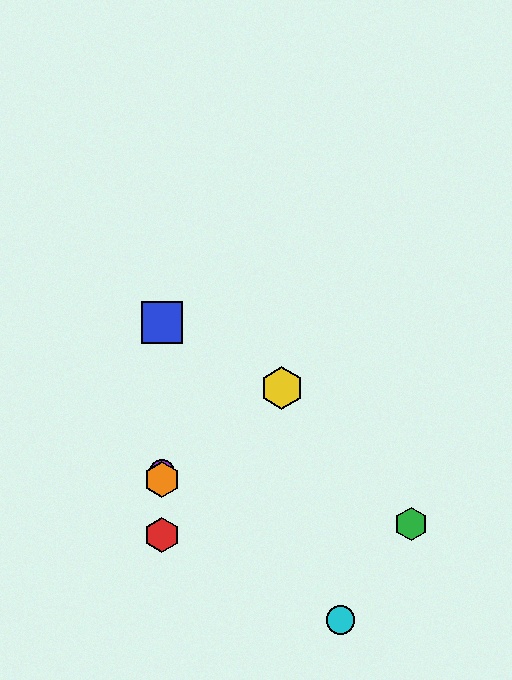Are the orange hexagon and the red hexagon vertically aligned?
Yes, both are at x≈162.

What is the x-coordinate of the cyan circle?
The cyan circle is at x≈340.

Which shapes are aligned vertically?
The red hexagon, the blue square, the purple circle, the orange hexagon are aligned vertically.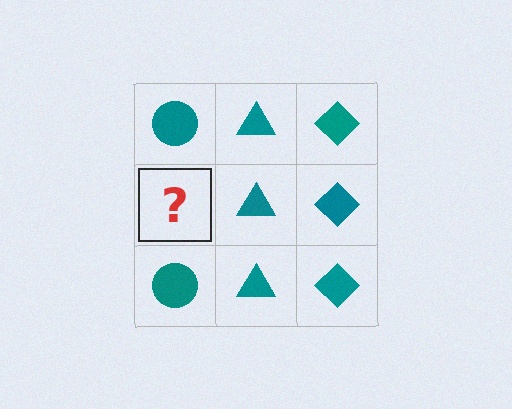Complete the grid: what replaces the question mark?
The question mark should be replaced with a teal circle.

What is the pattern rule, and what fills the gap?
The rule is that each column has a consistent shape. The gap should be filled with a teal circle.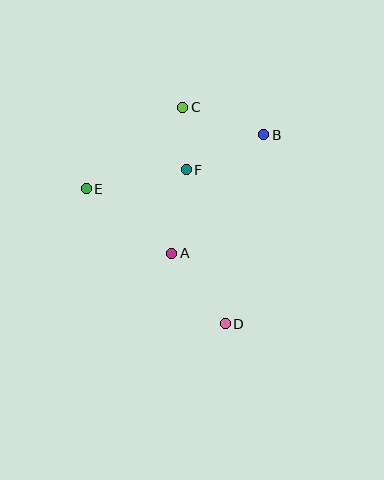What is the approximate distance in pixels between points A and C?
The distance between A and C is approximately 147 pixels.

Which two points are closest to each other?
Points C and F are closest to each other.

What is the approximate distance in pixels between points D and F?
The distance between D and F is approximately 159 pixels.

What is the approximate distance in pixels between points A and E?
The distance between A and E is approximately 107 pixels.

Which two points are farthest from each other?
Points C and D are farthest from each other.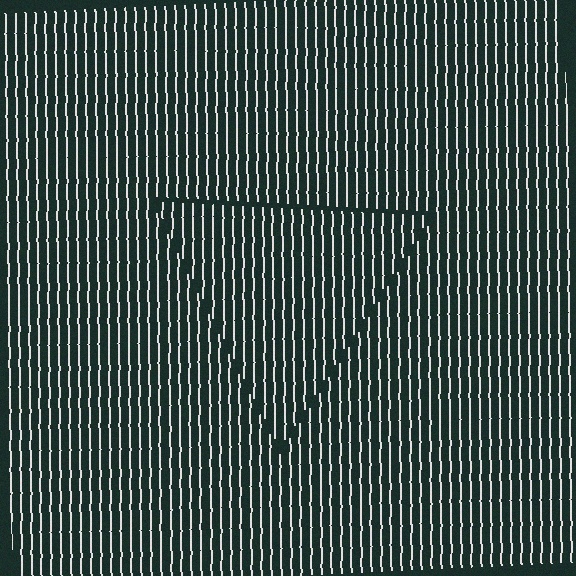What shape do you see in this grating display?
An illusory triangle. The interior of the shape contains the same grating, shifted by half a period — the contour is defined by the phase discontinuity where line-ends from the inner and outer gratings abut.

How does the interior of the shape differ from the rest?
The interior of the shape contains the same grating, shifted by half a period — the contour is defined by the phase discontinuity where line-ends from the inner and outer gratings abut.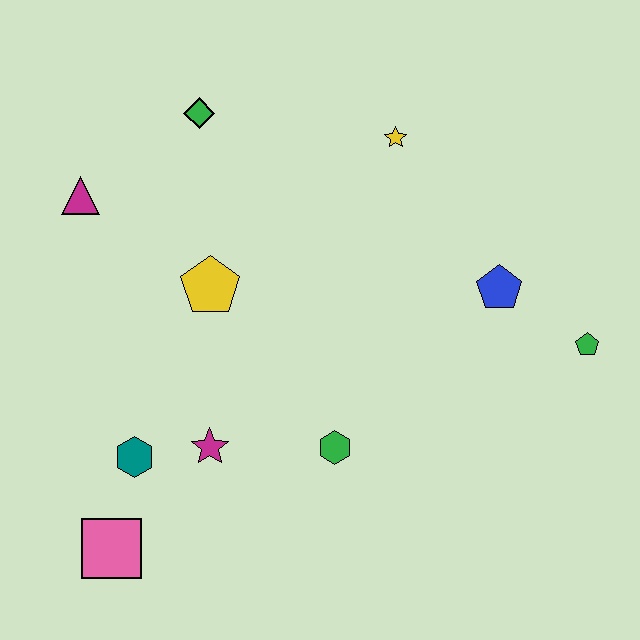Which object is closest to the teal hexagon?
The magenta star is closest to the teal hexagon.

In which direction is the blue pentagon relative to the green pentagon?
The blue pentagon is to the left of the green pentagon.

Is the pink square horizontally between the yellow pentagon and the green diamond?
No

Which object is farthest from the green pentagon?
The magenta triangle is farthest from the green pentagon.